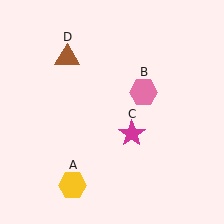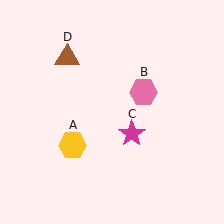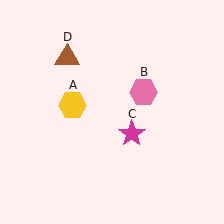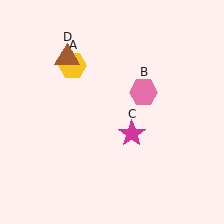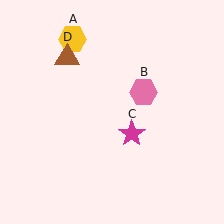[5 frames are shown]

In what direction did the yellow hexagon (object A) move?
The yellow hexagon (object A) moved up.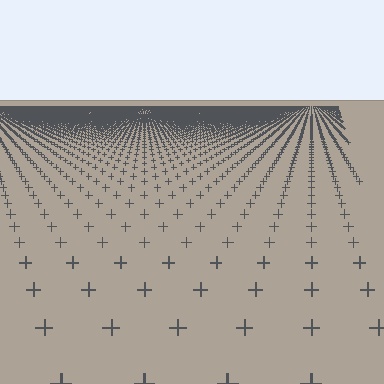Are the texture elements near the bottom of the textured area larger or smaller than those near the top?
Larger. Near the bottom, elements are closer to the viewer and appear at a bigger on-screen size.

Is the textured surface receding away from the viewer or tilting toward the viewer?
The surface is receding away from the viewer. Texture elements get smaller and denser toward the top.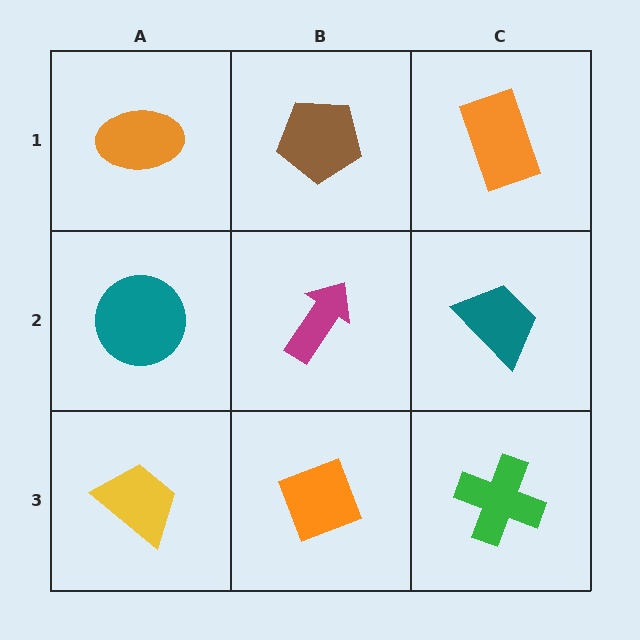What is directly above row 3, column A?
A teal circle.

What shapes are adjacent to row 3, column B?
A magenta arrow (row 2, column B), a yellow trapezoid (row 3, column A), a green cross (row 3, column C).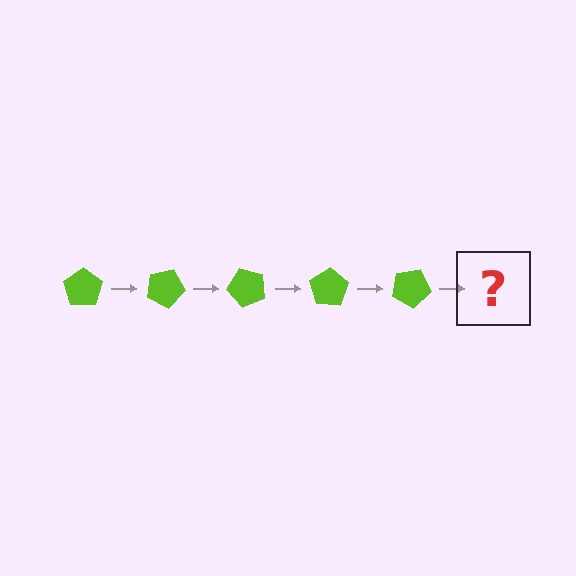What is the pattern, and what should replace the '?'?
The pattern is that the pentagon rotates 25 degrees each step. The '?' should be a lime pentagon rotated 125 degrees.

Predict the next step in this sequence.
The next step is a lime pentagon rotated 125 degrees.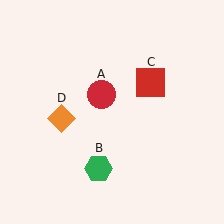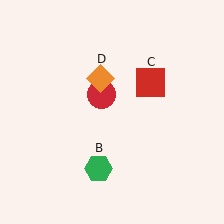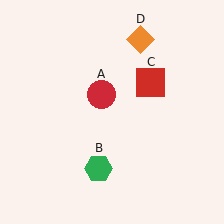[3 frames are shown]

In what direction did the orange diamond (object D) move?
The orange diamond (object D) moved up and to the right.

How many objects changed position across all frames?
1 object changed position: orange diamond (object D).